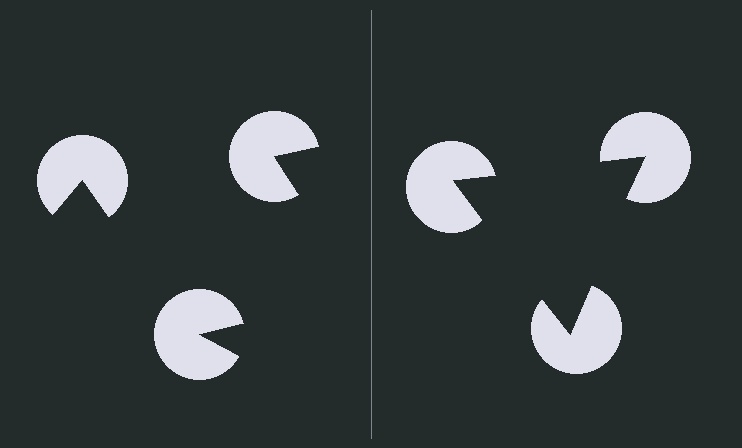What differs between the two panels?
The pac-man discs are positioned identically on both sides; only the wedge orientations differ. On the right they align to a triangle; on the left they are misaligned.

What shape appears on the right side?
An illusory triangle.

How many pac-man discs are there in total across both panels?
6 — 3 on each side.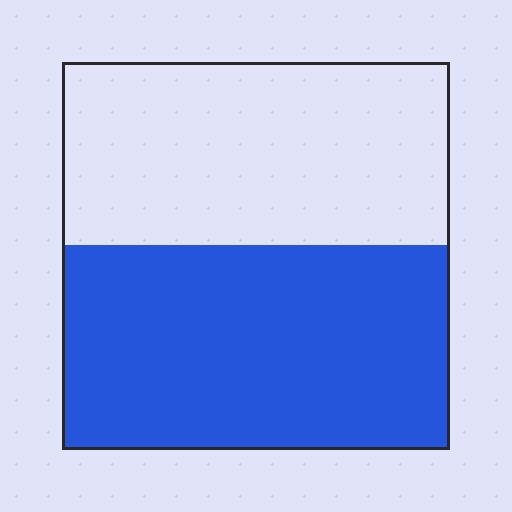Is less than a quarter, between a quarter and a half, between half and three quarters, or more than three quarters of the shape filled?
Between half and three quarters.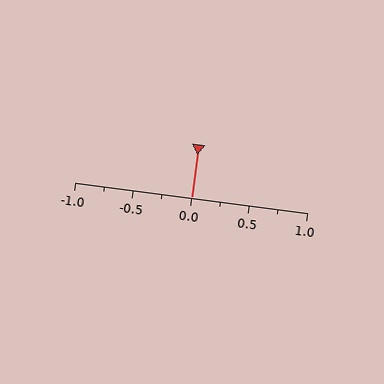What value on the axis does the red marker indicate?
The marker indicates approximately 0.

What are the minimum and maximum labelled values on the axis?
The axis runs from -1.0 to 1.0.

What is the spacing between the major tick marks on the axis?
The major ticks are spaced 0.5 apart.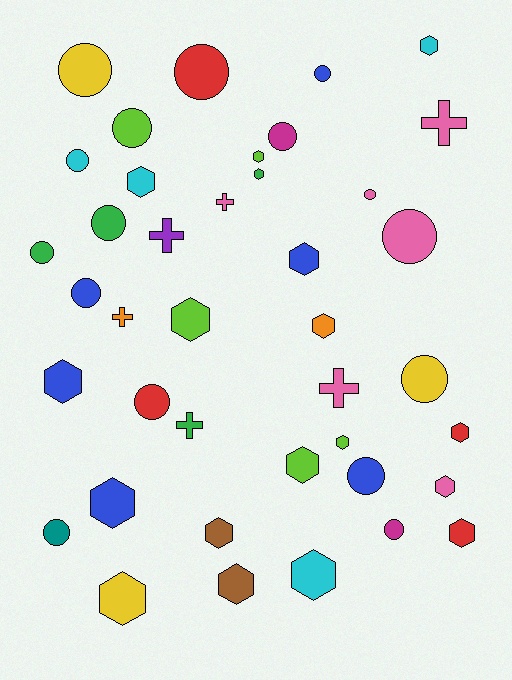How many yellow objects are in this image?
There are 3 yellow objects.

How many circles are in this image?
There are 16 circles.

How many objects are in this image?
There are 40 objects.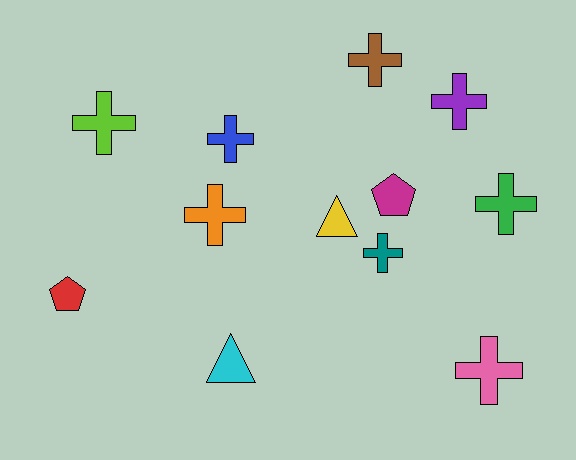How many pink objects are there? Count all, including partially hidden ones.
There is 1 pink object.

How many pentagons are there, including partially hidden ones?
There are 2 pentagons.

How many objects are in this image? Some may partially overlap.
There are 12 objects.